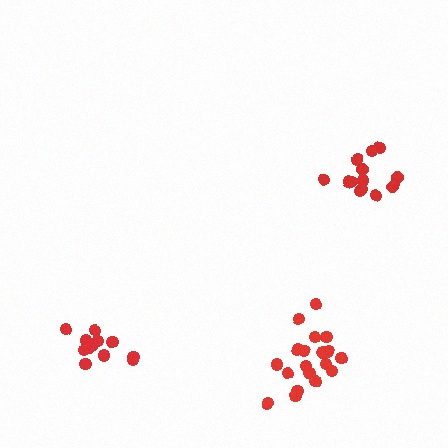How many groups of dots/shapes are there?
There are 3 groups.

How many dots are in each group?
Group 1: 14 dots, Group 2: 19 dots, Group 3: 13 dots (46 total).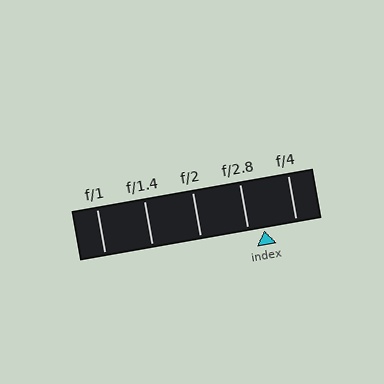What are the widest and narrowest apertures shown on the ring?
The widest aperture shown is f/1 and the narrowest is f/4.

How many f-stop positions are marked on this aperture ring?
There are 5 f-stop positions marked.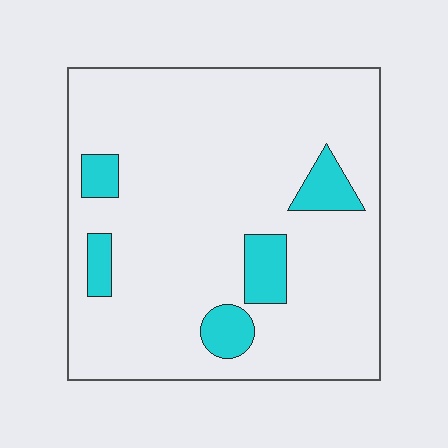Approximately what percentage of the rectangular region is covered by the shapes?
Approximately 10%.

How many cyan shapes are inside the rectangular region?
5.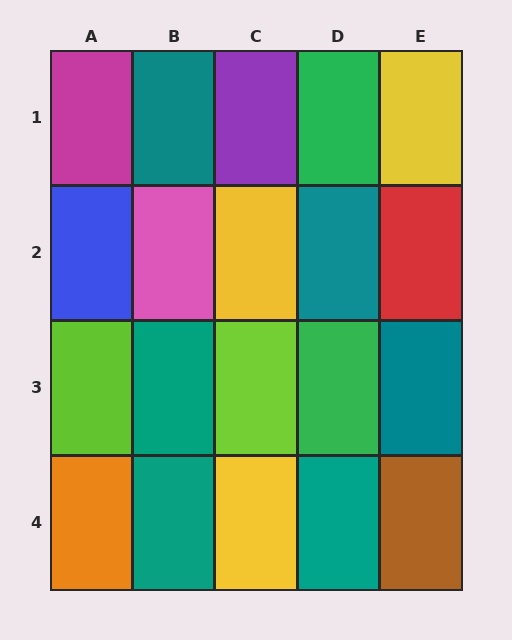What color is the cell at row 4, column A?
Orange.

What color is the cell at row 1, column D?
Green.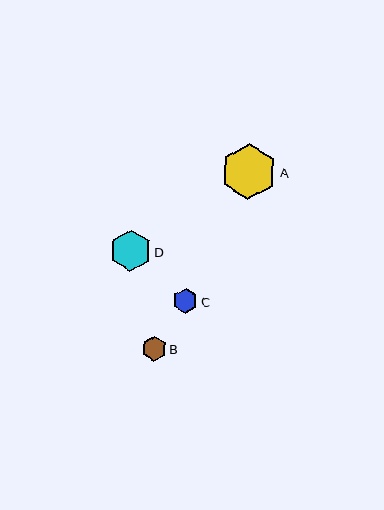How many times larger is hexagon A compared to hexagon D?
Hexagon A is approximately 1.4 times the size of hexagon D.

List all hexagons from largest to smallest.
From largest to smallest: A, D, C, B.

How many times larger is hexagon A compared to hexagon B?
Hexagon A is approximately 2.3 times the size of hexagon B.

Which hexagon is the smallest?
Hexagon B is the smallest with a size of approximately 25 pixels.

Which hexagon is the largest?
Hexagon A is the largest with a size of approximately 56 pixels.